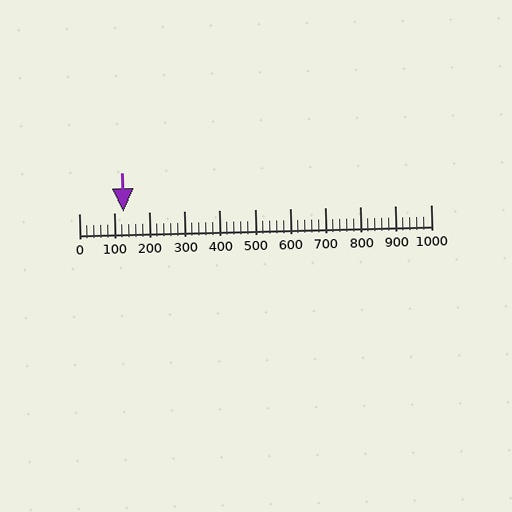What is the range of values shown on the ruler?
The ruler shows values from 0 to 1000.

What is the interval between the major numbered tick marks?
The major tick marks are spaced 100 units apart.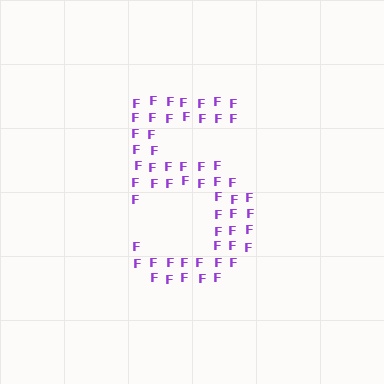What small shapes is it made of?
It is made of small letter F's.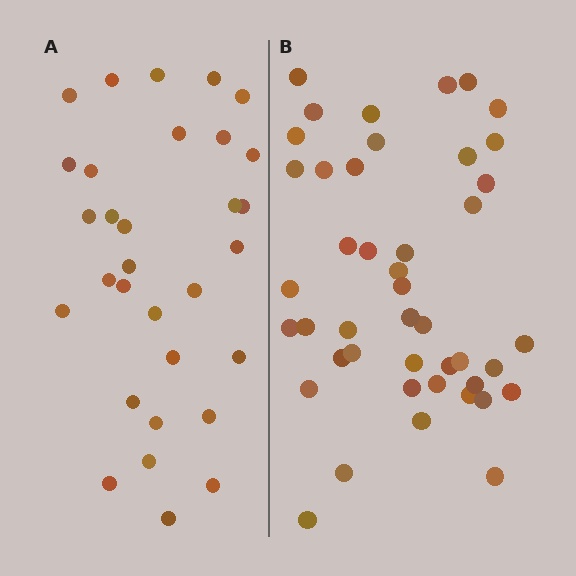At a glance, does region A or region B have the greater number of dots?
Region B (the right region) has more dots.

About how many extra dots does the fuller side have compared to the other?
Region B has approximately 15 more dots than region A.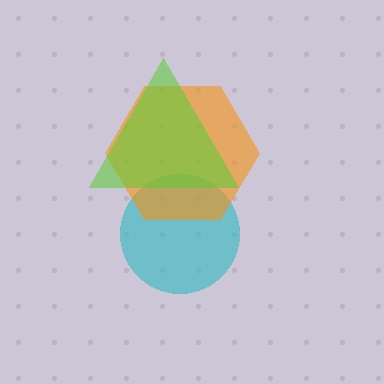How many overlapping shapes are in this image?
There are 3 overlapping shapes in the image.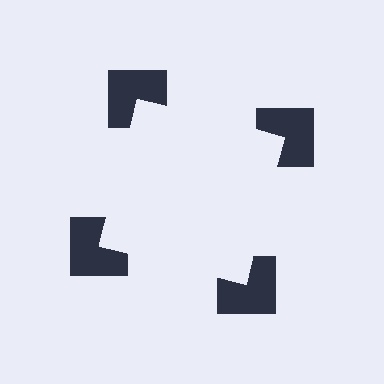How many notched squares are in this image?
There are 4 — one at each vertex of the illusory square.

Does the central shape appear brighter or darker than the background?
It typically appears slightly brighter than the background, even though no actual brightness change is drawn.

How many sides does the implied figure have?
4 sides.